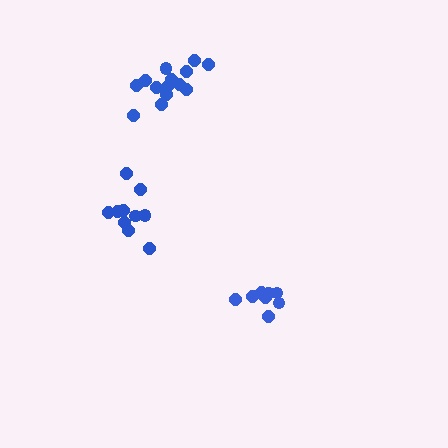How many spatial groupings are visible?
There are 3 spatial groupings.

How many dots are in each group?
Group 1: 8 dots, Group 2: 10 dots, Group 3: 14 dots (32 total).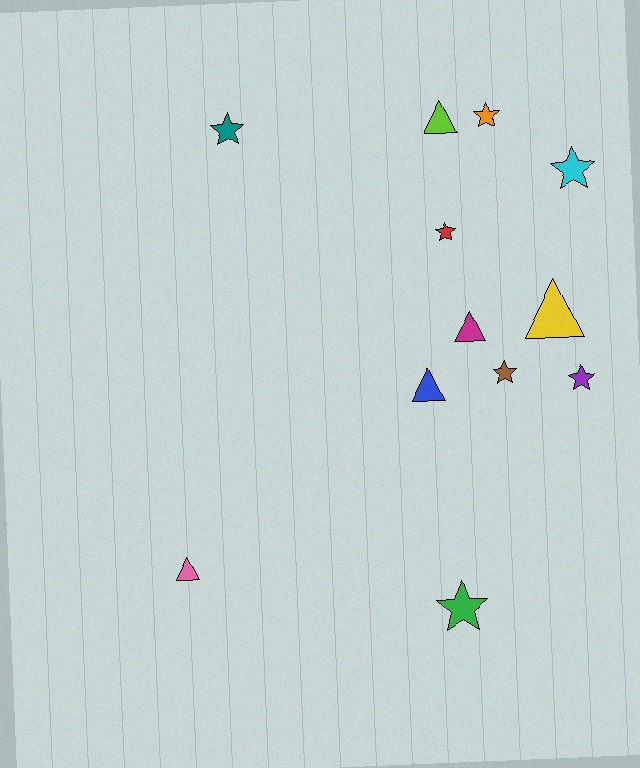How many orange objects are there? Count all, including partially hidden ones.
There is 1 orange object.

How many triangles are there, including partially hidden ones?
There are 5 triangles.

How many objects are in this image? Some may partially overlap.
There are 12 objects.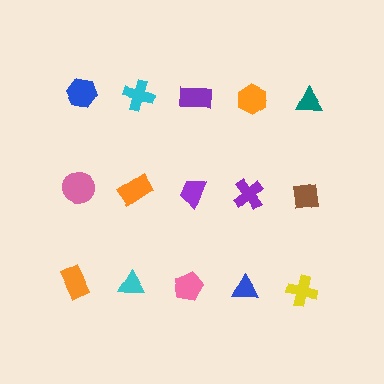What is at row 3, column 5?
A yellow cross.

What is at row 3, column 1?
An orange rectangle.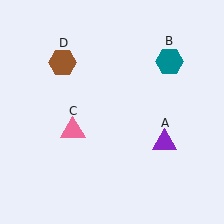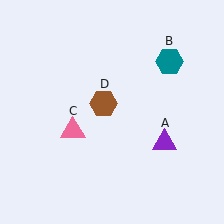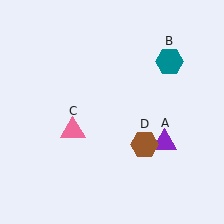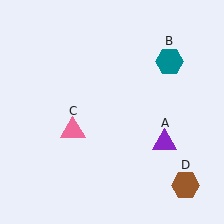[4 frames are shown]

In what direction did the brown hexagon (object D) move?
The brown hexagon (object D) moved down and to the right.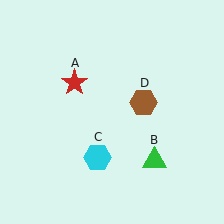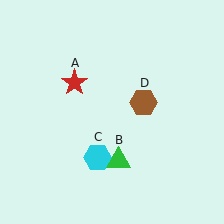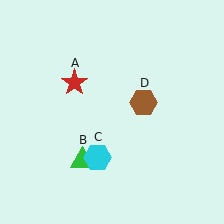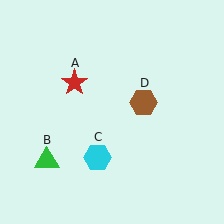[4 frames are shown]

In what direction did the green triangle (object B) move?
The green triangle (object B) moved left.